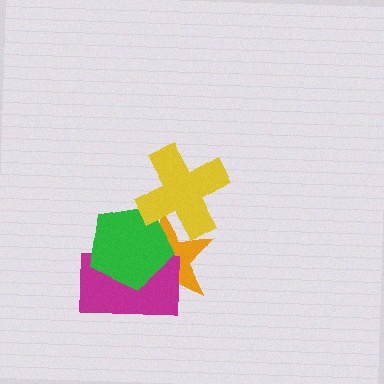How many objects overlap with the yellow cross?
2 objects overlap with the yellow cross.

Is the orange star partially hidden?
Yes, it is partially covered by another shape.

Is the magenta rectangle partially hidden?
Yes, it is partially covered by another shape.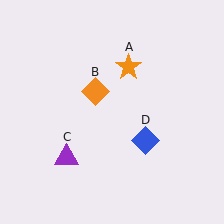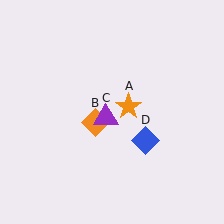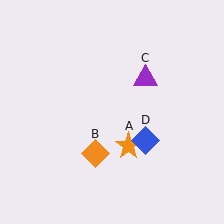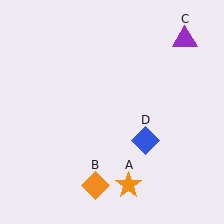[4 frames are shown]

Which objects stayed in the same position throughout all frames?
Blue diamond (object D) remained stationary.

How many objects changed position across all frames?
3 objects changed position: orange star (object A), orange diamond (object B), purple triangle (object C).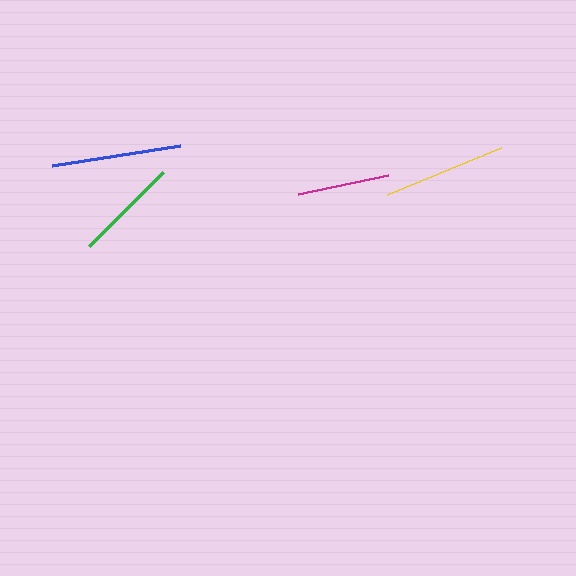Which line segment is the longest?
The blue line is the longest at approximately 129 pixels.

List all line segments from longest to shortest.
From longest to shortest: blue, yellow, green, magenta.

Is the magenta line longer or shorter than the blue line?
The blue line is longer than the magenta line.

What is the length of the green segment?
The green segment is approximately 105 pixels long.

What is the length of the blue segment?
The blue segment is approximately 129 pixels long.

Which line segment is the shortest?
The magenta line is the shortest at approximately 92 pixels.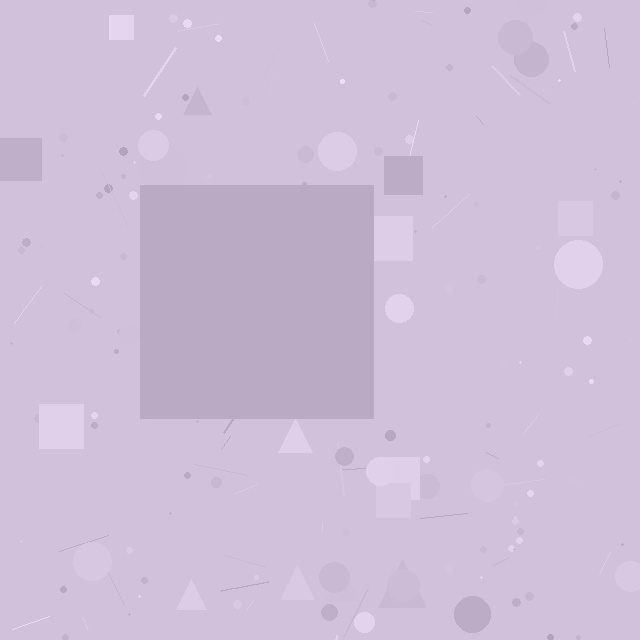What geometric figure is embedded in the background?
A square is embedded in the background.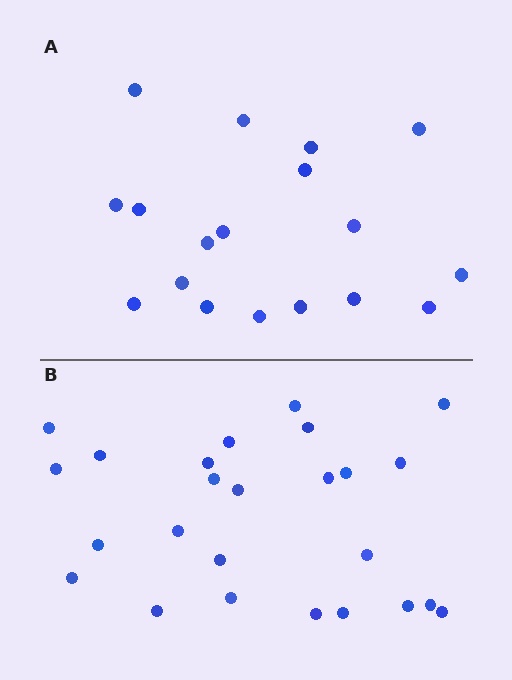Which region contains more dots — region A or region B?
Region B (the bottom region) has more dots.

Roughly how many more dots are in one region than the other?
Region B has roughly 8 or so more dots than region A.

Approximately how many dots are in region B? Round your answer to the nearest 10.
About 20 dots. (The exact count is 25, which rounds to 20.)